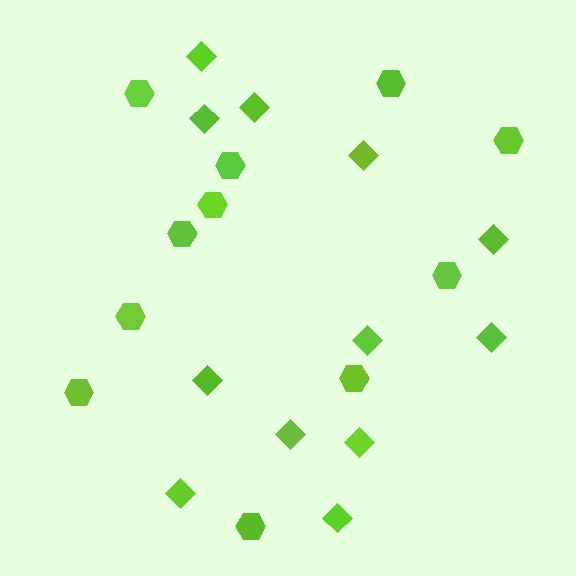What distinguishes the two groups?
There are 2 groups: one group of hexagons (11) and one group of diamonds (12).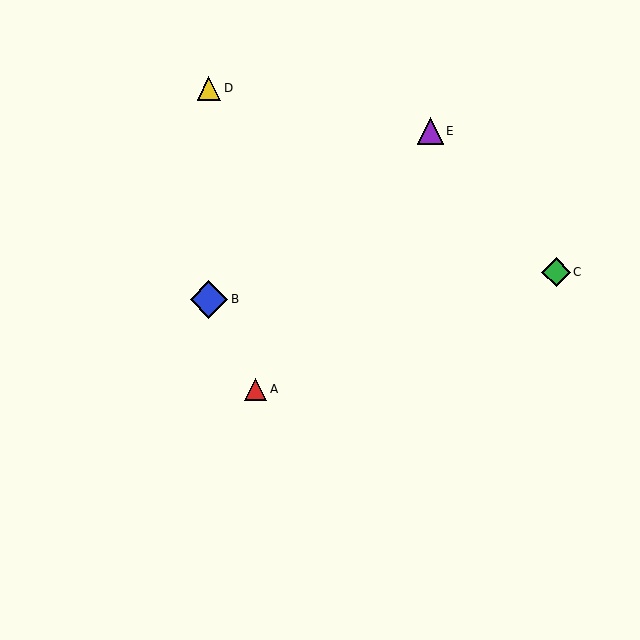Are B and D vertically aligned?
Yes, both are at x≈209.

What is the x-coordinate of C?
Object C is at x≈556.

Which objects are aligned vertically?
Objects B, D are aligned vertically.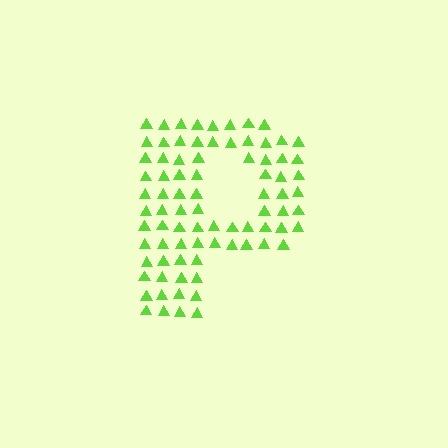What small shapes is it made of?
It is made of small triangles.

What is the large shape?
The large shape is the letter P.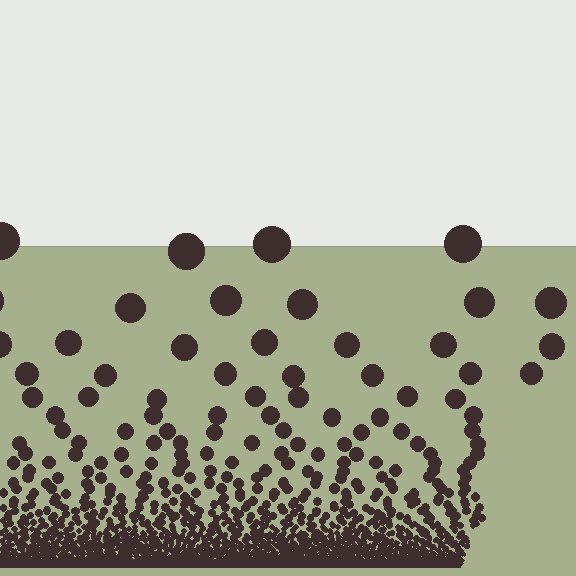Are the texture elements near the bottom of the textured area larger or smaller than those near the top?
Smaller. The gradient is inverted — elements near the bottom are smaller and denser.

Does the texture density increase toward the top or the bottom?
Density increases toward the bottom.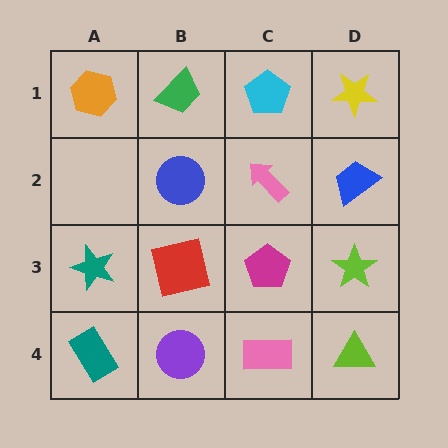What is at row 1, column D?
A yellow star.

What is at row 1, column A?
An orange hexagon.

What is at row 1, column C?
A cyan pentagon.